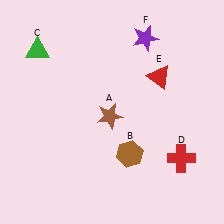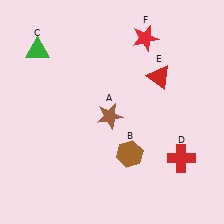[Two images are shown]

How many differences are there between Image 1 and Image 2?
There is 1 difference between the two images.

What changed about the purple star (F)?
In Image 1, F is purple. In Image 2, it changed to red.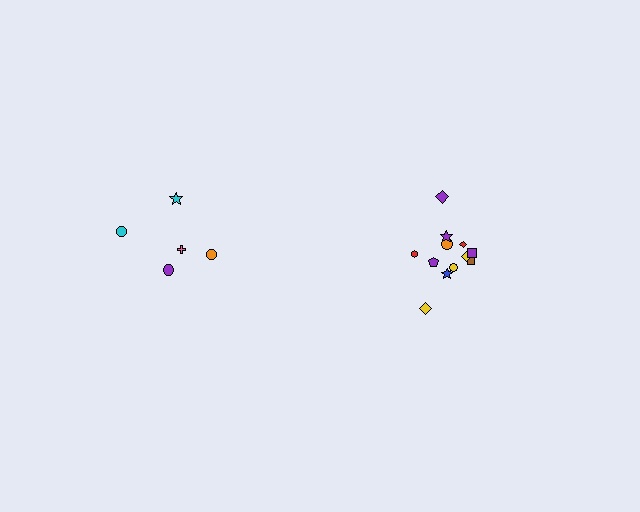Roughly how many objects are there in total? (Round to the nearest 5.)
Roughly 15 objects in total.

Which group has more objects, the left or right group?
The right group.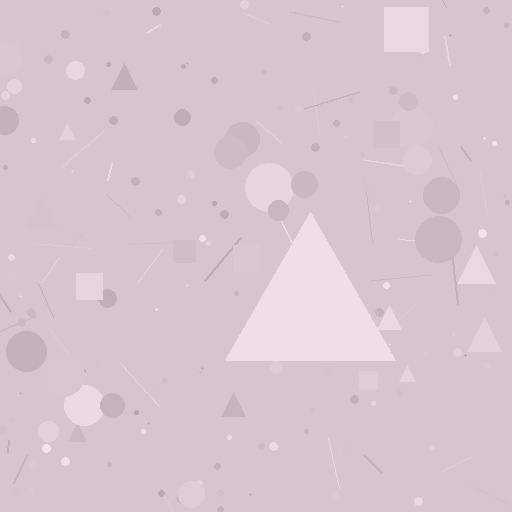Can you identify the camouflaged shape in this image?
The camouflaged shape is a triangle.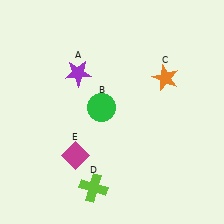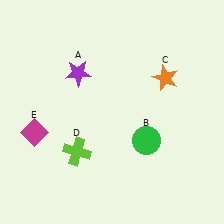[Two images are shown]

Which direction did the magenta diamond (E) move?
The magenta diamond (E) moved left.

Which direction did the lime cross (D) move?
The lime cross (D) moved up.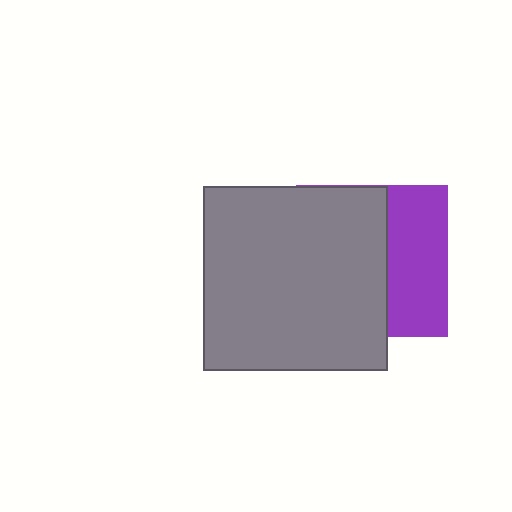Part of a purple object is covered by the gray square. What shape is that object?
It is a square.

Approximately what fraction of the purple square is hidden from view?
Roughly 61% of the purple square is hidden behind the gray square.